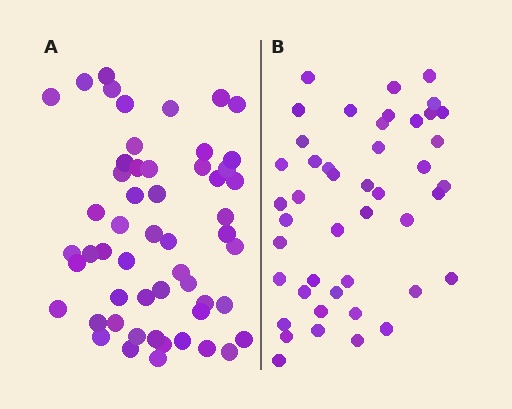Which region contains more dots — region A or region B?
Region A (the left region) has more dots.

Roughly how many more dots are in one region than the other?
Region A has roughly 8 or so more dots than region B.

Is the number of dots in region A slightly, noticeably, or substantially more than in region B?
Region A has only slightly more — the two regions are fairly close. The ratio is roughly 1.2 to 1.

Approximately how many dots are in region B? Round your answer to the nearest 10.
About 40 dots. (The exact count is 45, which rounds to 40.)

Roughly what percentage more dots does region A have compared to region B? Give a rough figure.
About 20% more.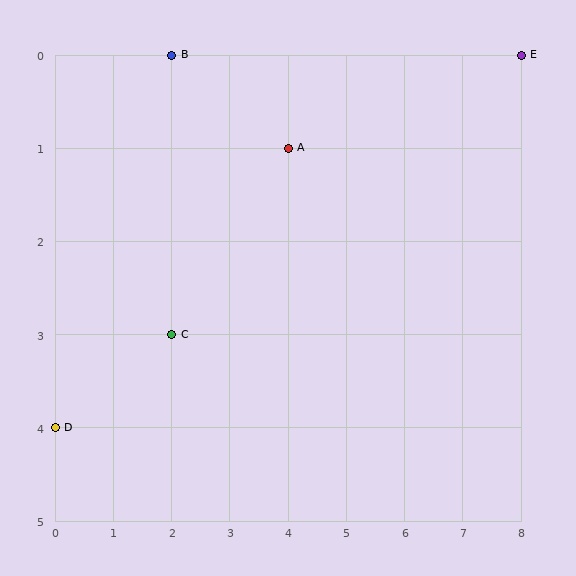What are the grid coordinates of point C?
Point C is at grid coordinates (2, 3).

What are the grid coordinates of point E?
Point E is at grid coordinates (8, 0).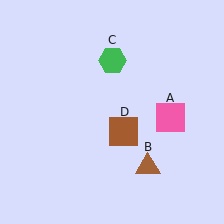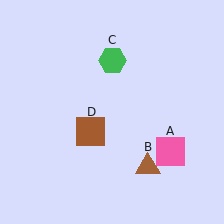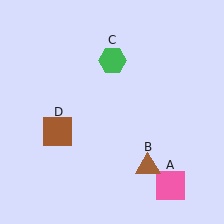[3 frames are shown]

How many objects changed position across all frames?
2 objects changed position: pink square (object A), brown square (object D).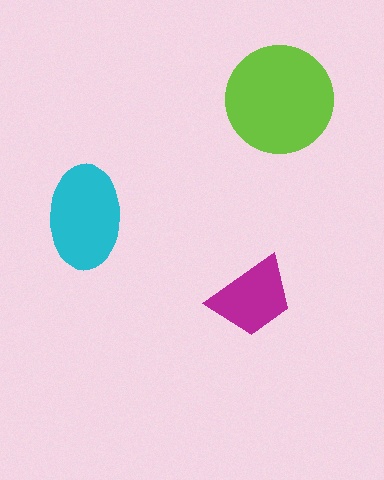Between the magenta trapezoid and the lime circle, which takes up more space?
The lime circle.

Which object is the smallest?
The magenta trapezoid.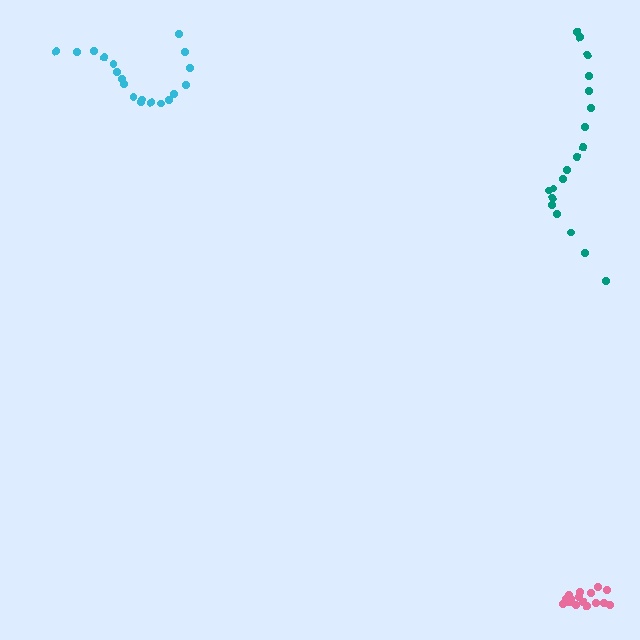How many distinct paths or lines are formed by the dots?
There are 3 distinct paths.